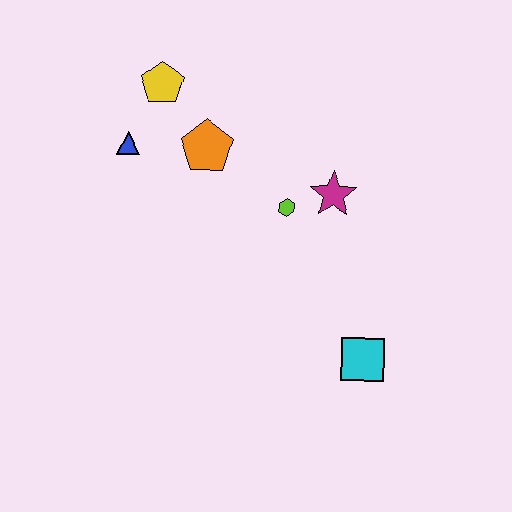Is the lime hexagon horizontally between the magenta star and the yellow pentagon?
Yes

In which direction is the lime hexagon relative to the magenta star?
The lime hexagon is to the left of the magenta star.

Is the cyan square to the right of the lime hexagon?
Yes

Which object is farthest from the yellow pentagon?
The cyan square is farthest from the yellow pentagon.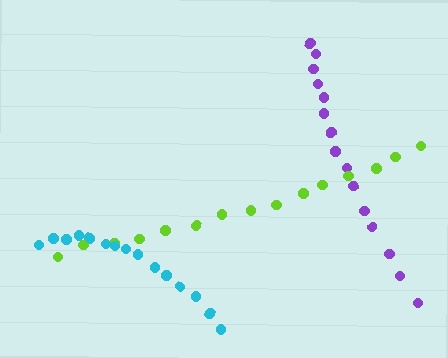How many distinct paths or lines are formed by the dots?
There are 3 distinct paths.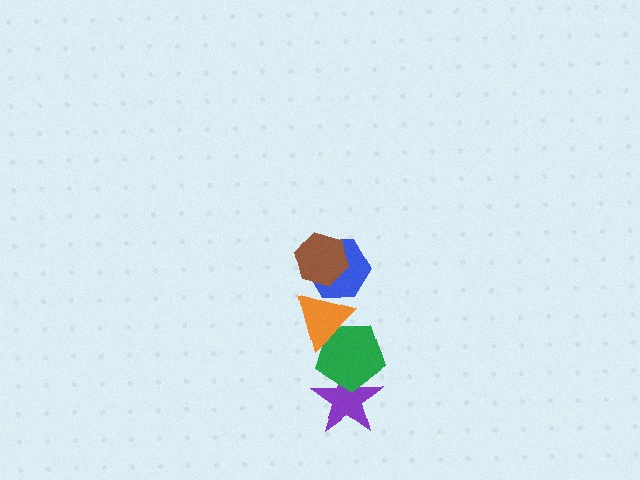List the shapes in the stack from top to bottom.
From top to bottom: the brown hexagon, the blue hexagon, the orange triangle, the green pentagon, the purple star.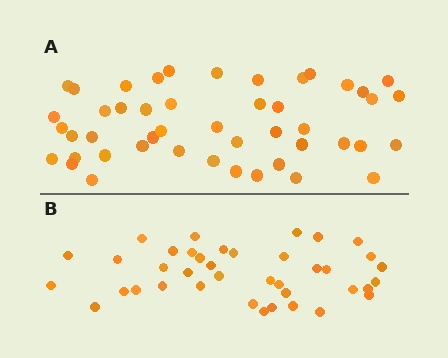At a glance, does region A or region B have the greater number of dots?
Region A (the top region) has more dots.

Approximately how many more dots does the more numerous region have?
Region A has roughly 8 or so more dots than region B.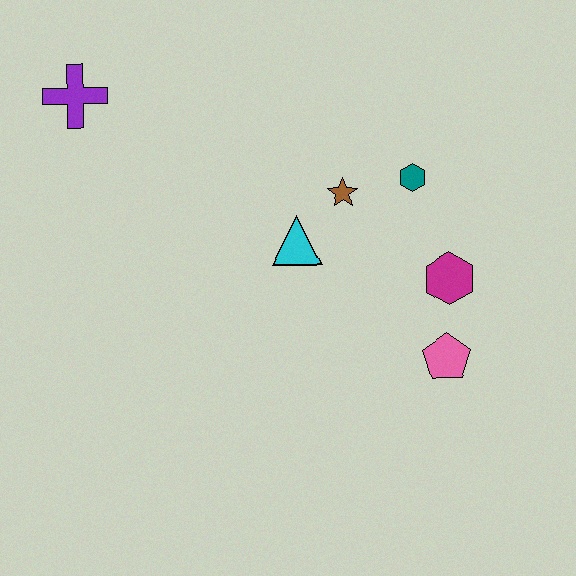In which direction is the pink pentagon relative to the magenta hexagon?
The pink pentagon is below the magenta hexagon.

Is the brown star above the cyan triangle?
Yes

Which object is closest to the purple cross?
The cyan triangle is closest to the purple cross.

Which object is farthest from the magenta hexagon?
The purple cross is farthest from the magenta hexagon.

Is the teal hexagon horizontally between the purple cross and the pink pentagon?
Yes